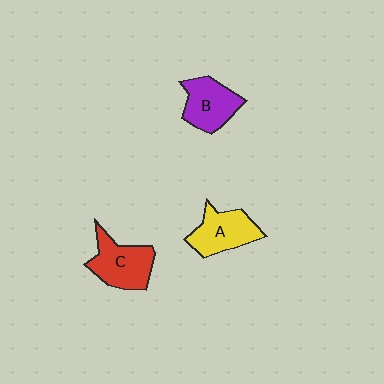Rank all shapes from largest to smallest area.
From largest to smallest: C (red), A (yellow), B (purple).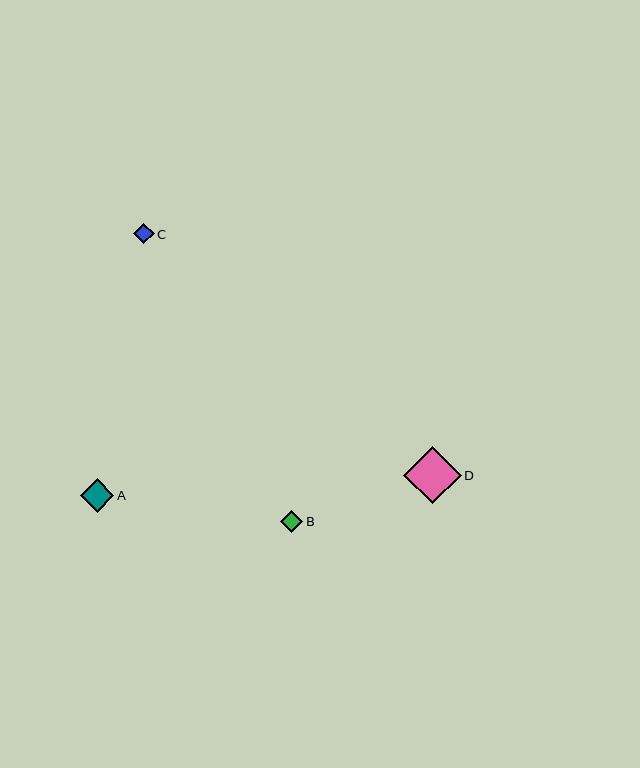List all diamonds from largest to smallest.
From largest to smallest: D, A, B, C.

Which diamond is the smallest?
Diamond C is the smallest with a size of approximately 20 pixels.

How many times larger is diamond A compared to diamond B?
Diamond A is approximately 1.5 times the size of diamond B.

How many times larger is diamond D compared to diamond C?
Diamond D is approximately 2.8 times the size of diamond C.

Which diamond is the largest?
Diamond D is the largest with a size of approximately 57 pixels.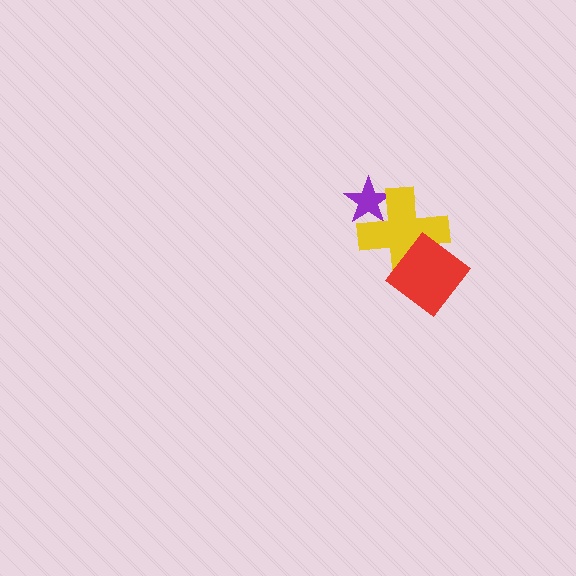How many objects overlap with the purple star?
1 object overlaps with the purple star.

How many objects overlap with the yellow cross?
2 objects overlap with the yellow cross.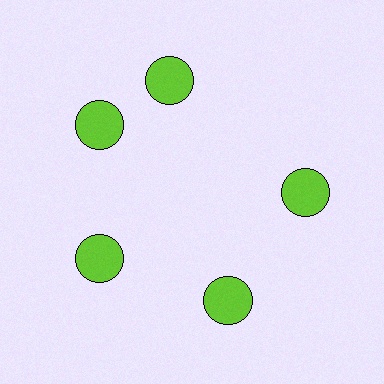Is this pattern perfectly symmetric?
No. The 5 lime circles are arranged in a ring, but one element near the 1 o'clock position is rotated out of alignment along the ring, breaking the 5-fold rotational symmetry.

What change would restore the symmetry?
The symmetry would be restored by rotating it back into even spacing with its neighbors so that all 5 circles sit at equal angles and equal distance from the center.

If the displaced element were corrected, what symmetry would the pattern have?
It would have 5-fold rotational symmetry — the pattern would map onto itself every 72 degrees.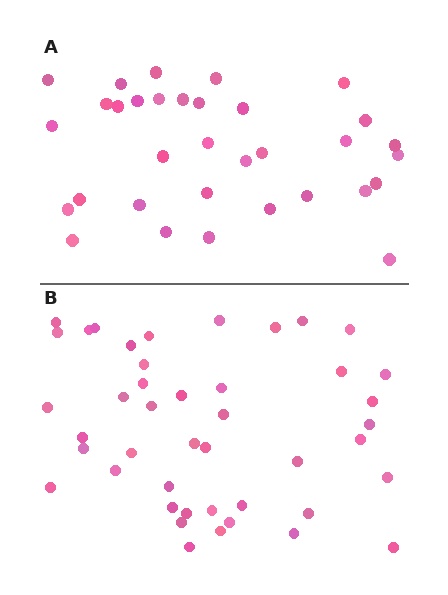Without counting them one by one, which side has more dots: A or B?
Region B (the bottom region) has more dots.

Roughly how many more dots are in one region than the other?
Region B has roughly 12 or so more dots than region A.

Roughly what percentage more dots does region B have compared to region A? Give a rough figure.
About 35% more.